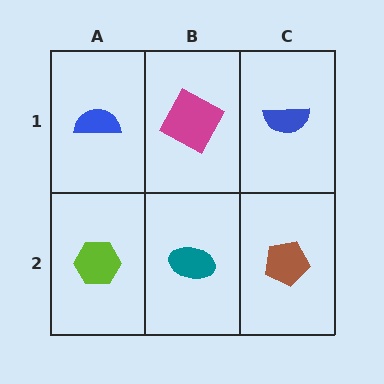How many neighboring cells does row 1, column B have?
3.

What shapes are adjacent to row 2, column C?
A blue semicircle (row 1, column C), a teal ellipse (row 2, column B).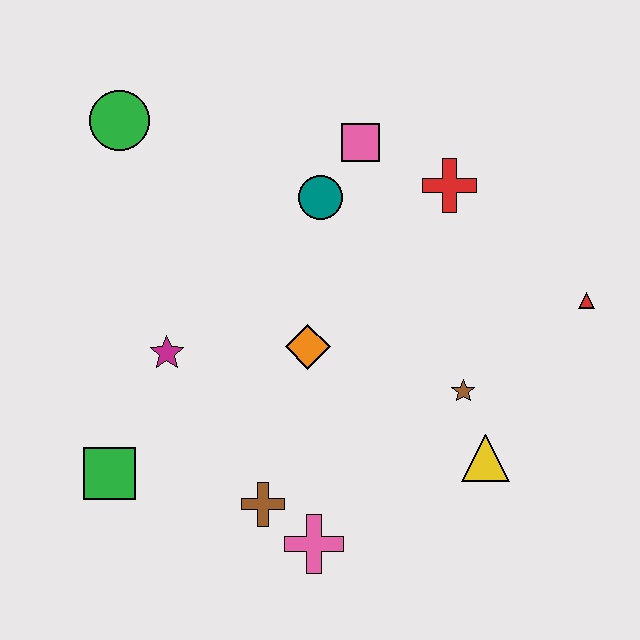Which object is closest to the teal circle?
The pink square is closest to the teal circle.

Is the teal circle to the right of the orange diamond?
Yes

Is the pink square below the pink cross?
No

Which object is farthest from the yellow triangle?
The green circle is farthest from the yellow triangle.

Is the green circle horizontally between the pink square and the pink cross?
No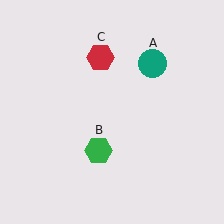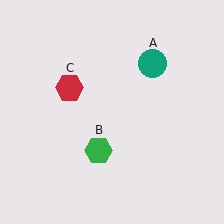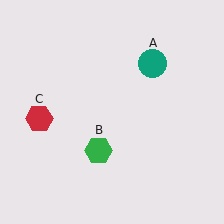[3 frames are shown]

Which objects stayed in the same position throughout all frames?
Teal circle (object A) and green hexagon (object B) remained stationary.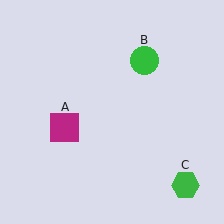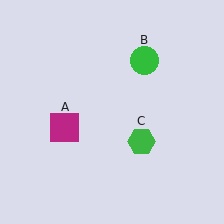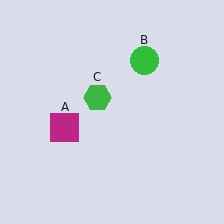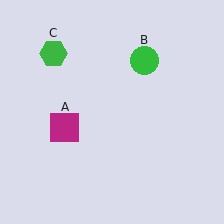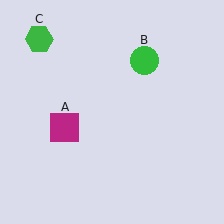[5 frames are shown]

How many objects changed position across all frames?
1 object changed position: green hexagon (object C).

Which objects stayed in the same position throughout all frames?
Magenta square (object A) and green circle (object B) remained stationary.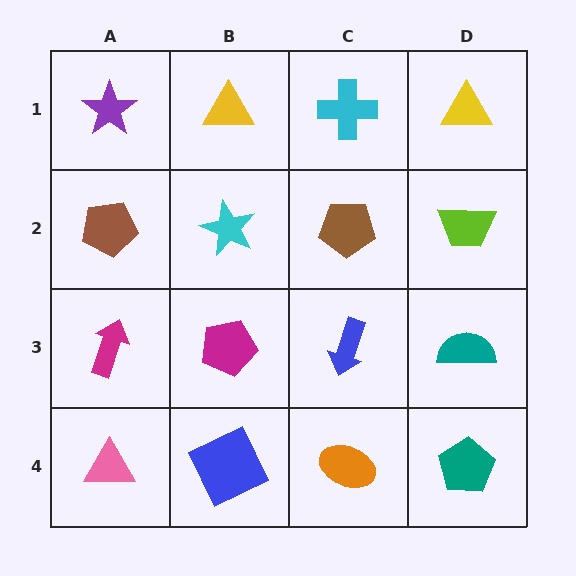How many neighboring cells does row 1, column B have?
3.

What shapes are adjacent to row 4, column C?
A blue arrow (row 3, column C), a blue square (row 4, column B), a teal pentagon (row 4, column D).